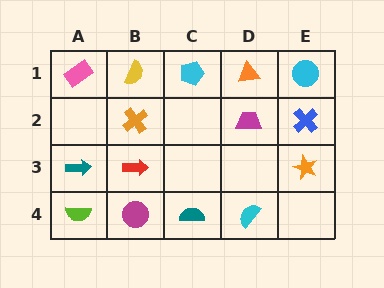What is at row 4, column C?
A teal semicircle.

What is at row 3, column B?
A red arrow.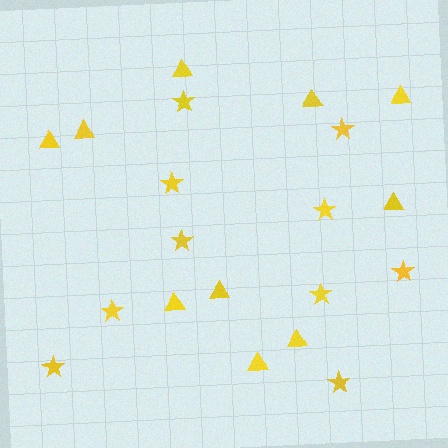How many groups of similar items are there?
There are 2 groups: one group of stars (10) and one group of triangles (10).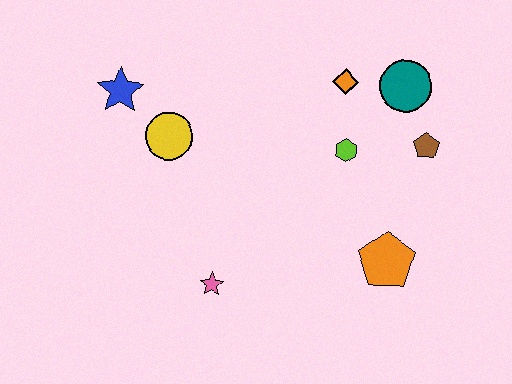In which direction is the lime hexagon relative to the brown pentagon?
The lime hexagon is to the left of the brown pentagon.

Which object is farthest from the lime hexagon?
The blue star is farthest from the lime hexagon.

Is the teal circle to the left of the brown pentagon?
Yes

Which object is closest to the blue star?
The yellow circle is closest to the blue star.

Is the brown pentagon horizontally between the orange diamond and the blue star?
No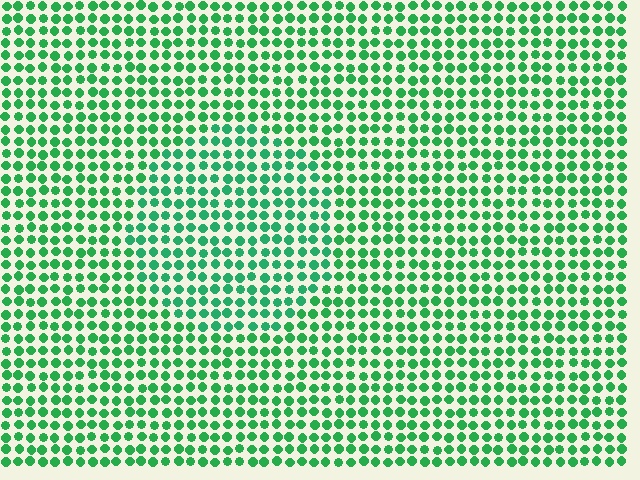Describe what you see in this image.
The image is filled with small green elements in a uniform arrangement. A circle-shaped region is visible where the elements are tinted to a slightly different hue, forming a subtle color boundary.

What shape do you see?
I see a circle.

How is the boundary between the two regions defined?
The boundary is defined purely by a slight shift in hue (about 14 degrees). Spacing, size, and orientation are identical on both sides.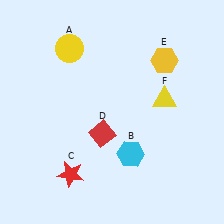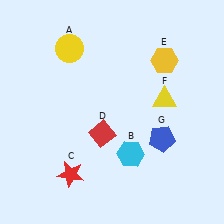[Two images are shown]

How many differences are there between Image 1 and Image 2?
There is 1 difference between the two images.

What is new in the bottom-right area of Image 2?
A blue pentagon (G) was added in the bottom-right area of Image 2.